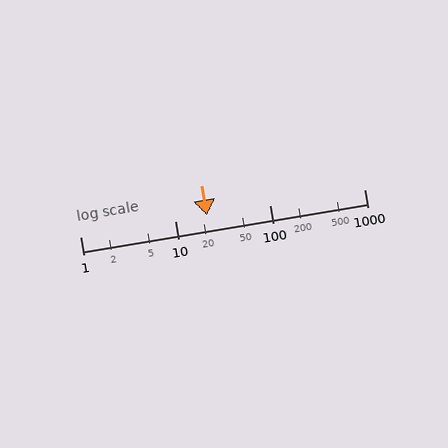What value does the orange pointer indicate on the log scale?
The pointer indicates approximately 22.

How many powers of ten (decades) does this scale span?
The scale spans 3 decades, from 1 to 1000.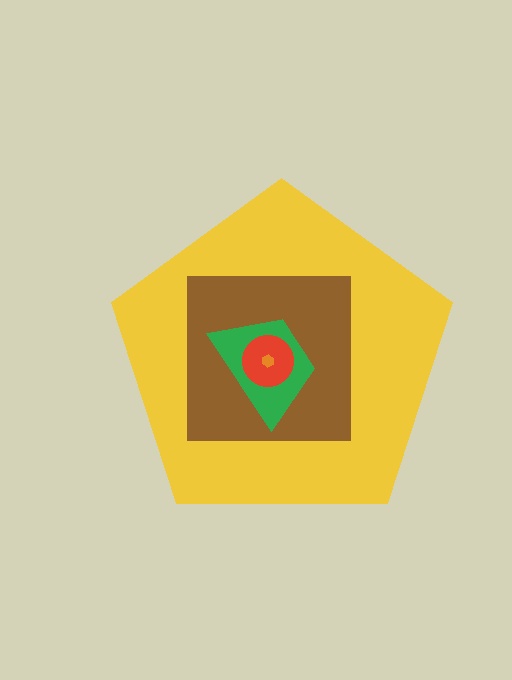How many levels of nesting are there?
5.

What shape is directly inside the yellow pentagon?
The brown square.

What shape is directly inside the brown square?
The green trapezoid.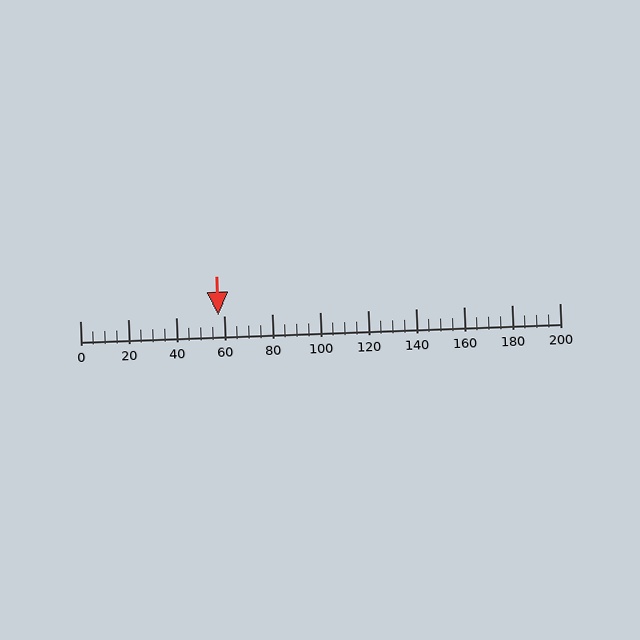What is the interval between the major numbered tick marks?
The major tick marks are spaced 20 units apart.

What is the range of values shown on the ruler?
The ruler shows values from 0 to 200.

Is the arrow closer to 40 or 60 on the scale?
The arrow is closer to 60.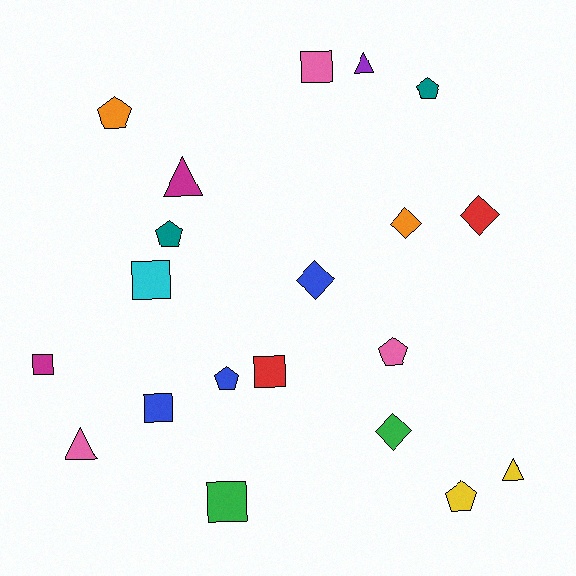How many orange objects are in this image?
There are 2 orange objects.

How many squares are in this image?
There are 6 squares.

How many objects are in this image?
There are 20 objects.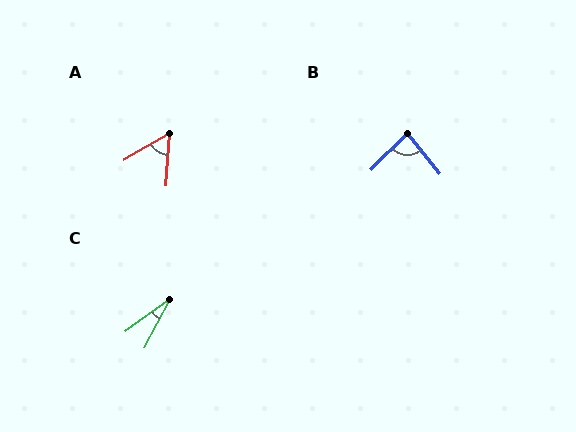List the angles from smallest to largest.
C (26°), A (56°), B (84°).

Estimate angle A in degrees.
Approximately 56 degrees.